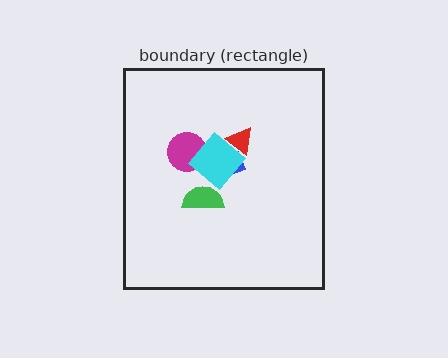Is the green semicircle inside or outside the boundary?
Inside.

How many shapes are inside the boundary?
5 inside, 0 outside.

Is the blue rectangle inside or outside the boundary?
Inside.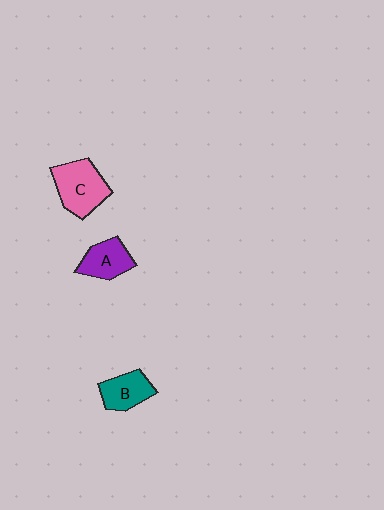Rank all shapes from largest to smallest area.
From largest to smallest: C (pink), A (purple), B (teal).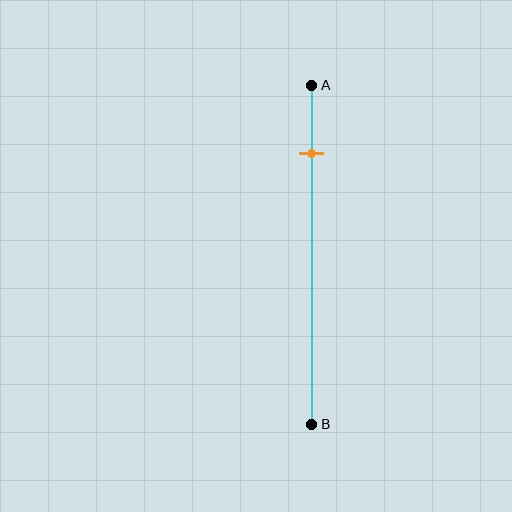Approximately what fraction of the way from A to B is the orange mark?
The orange mark is approximately 20% of the way from A to B.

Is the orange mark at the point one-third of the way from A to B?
No, the mark is at about 20% from A, not at the 33% one-third point.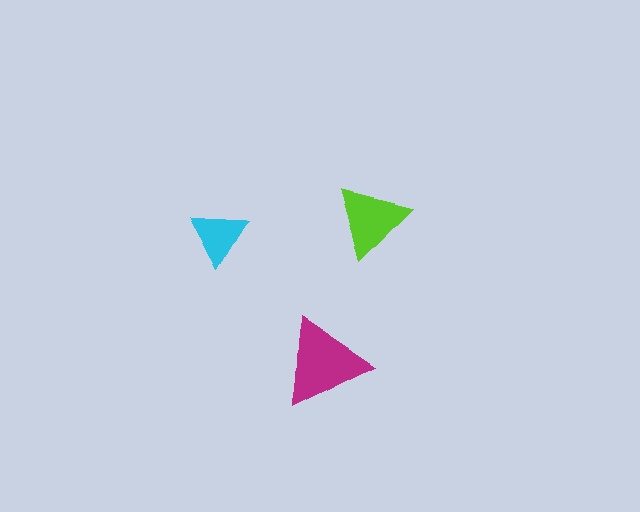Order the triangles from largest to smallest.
the magenta one, the lime one, the cyan one.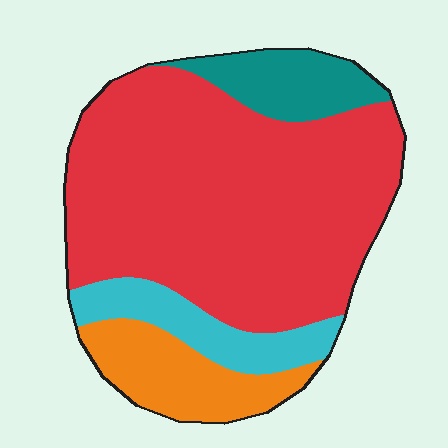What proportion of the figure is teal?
Teal covers roughly 10% of the figure.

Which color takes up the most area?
Red, at roughly 65%.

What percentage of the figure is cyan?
Cyan takes up about one tenth (1/10) of the figure.